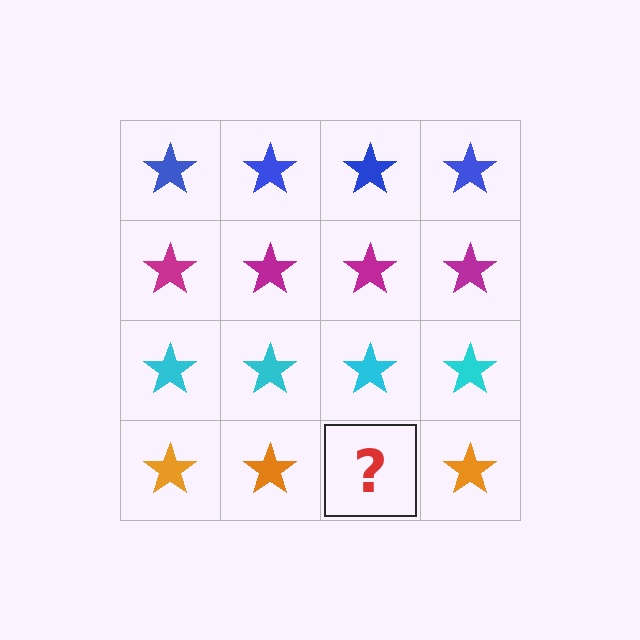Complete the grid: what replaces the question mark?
The question mark should be replaced with an orange star.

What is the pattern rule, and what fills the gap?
The rule is that each row has a consistent color. The gap should be filled with an orange star.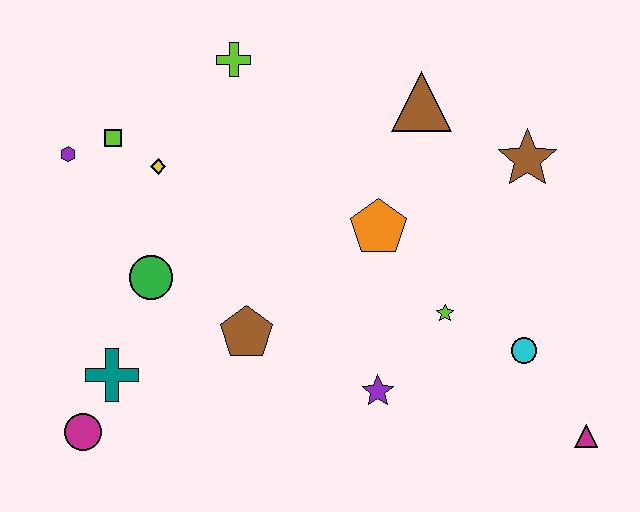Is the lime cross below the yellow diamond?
No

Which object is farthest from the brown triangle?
The magenta circle is farthest from the brown triangle.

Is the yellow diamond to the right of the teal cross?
Yes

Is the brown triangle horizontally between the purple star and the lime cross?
No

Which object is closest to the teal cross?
The magenta circle is closest to the teal cross.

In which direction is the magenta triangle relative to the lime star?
The magenta triangle is to the right of the lime star.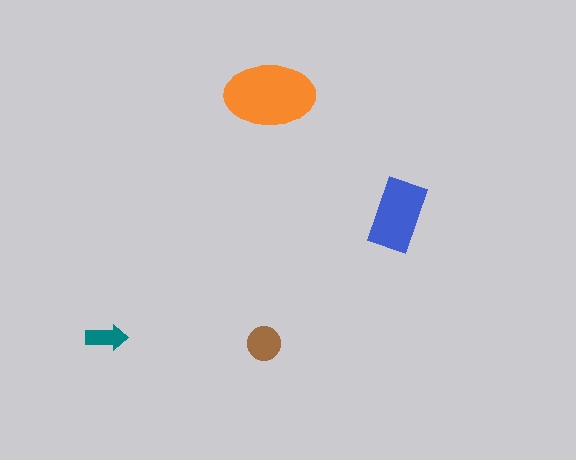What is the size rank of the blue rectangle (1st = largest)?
2nd.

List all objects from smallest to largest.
The teal arrow, the brown circle, the blue rectangle, the orange ellipse.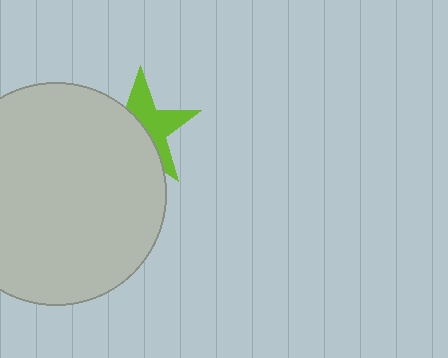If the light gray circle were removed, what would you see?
You would see the complete lime star.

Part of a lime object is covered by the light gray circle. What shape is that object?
It is a star.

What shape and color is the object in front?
The object in front is a light gray circle.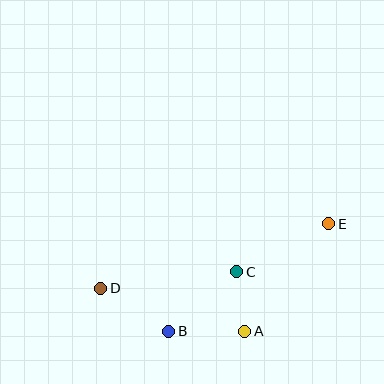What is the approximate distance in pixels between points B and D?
The distance between B and D is approximately 81 pixels.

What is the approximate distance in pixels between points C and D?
The distance between C and D is approximately 137 pixels.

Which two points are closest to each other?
Points A and C are closest to each other.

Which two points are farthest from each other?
Points D and E are farthest from each other.